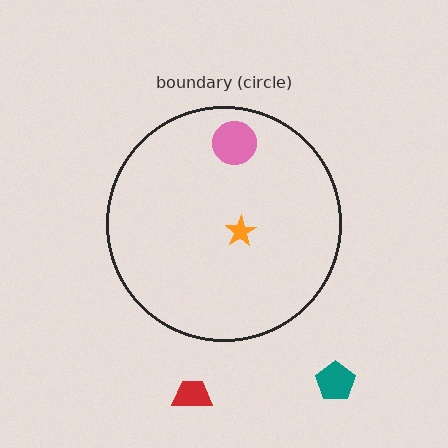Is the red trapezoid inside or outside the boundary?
Outside.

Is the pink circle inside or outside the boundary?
Inside.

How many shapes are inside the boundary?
2 inside, 2 outside.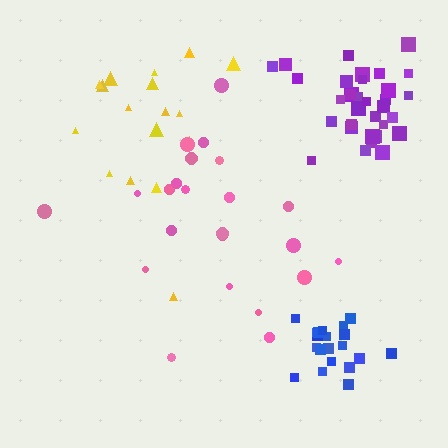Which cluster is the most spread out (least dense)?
Pink.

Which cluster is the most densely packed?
Blue.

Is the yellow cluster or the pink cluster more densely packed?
Yellow.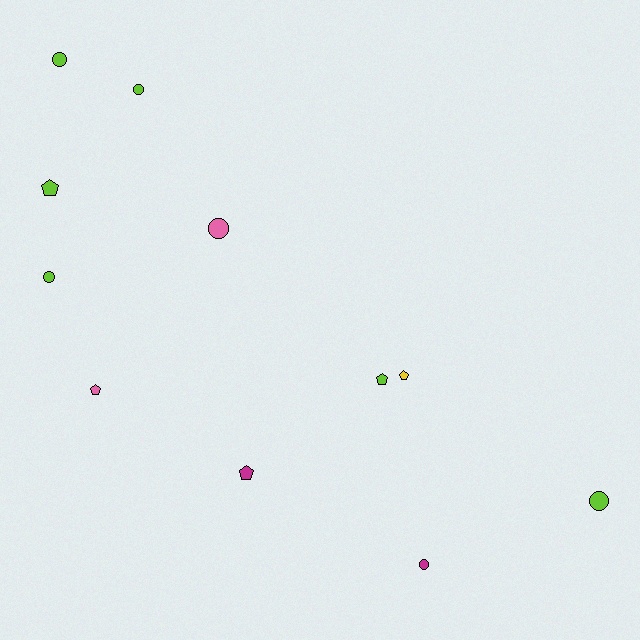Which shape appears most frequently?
Circle, with 6 objects.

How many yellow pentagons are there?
There is 1 yellow pentagon.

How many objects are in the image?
There are 11 objects.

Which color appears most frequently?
Lime, with 6 objects.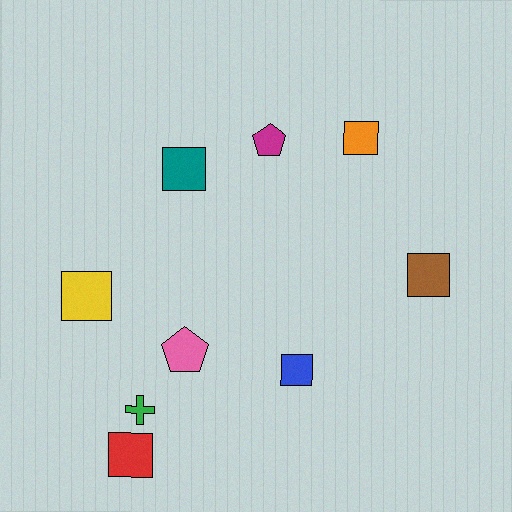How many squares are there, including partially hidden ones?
There are 6 squares.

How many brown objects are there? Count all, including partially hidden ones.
There is 1 brown object.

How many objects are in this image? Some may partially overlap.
There are 9 objects.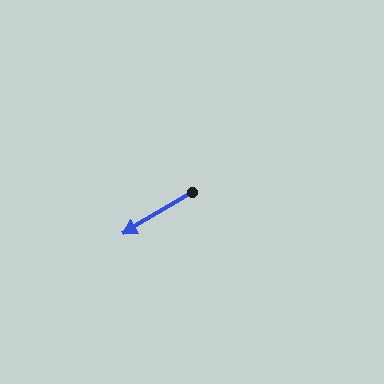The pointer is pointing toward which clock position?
Roughly 8 o'clock.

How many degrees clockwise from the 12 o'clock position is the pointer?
Approximately 239 degrees.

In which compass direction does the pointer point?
Southwest.